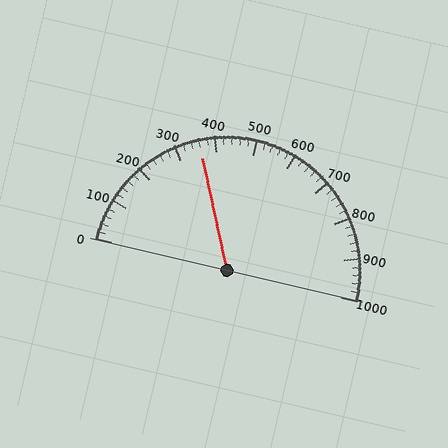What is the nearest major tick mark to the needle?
The nearest major tick mark is 400.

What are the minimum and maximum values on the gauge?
The gauge ranges from 0 to 1000.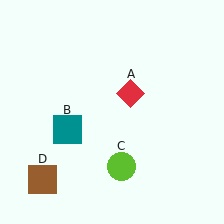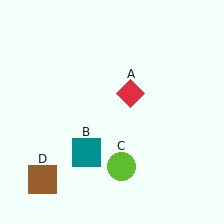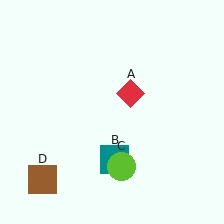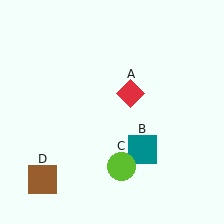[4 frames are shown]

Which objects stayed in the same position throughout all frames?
Red diamond (object A) and lime circle (object C) and brown square (object D) remained stationary.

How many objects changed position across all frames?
1 object changed position: teal square (object B).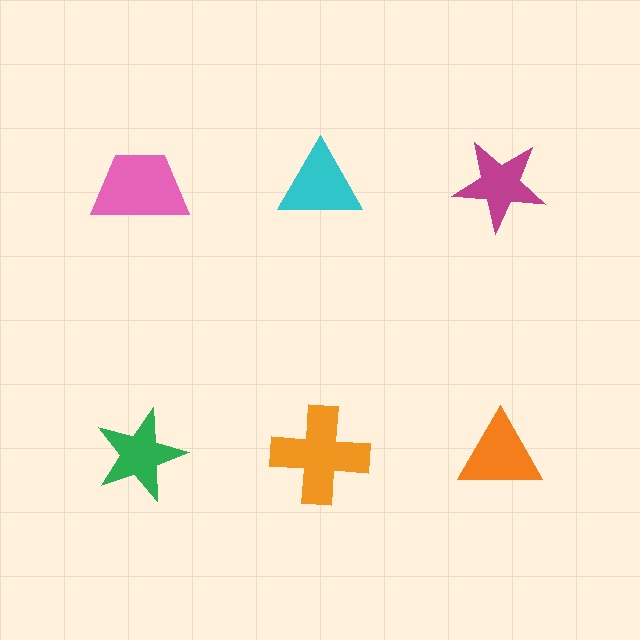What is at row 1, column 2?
A cyan triangle.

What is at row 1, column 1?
A pink trapezoid.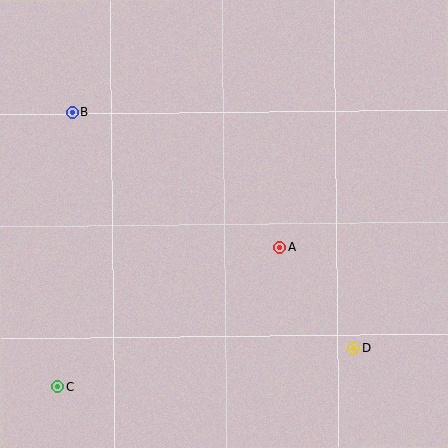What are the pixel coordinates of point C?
Point C is at (57, 387).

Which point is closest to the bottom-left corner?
Point C is closest to the bottom-left corner.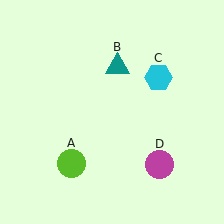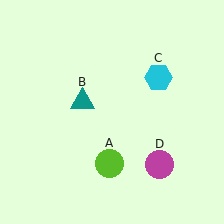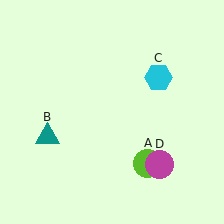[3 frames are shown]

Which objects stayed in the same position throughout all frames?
Cyan hexagon (object C) and magenta circle (object D) remained stationary.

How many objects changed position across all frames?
2 objects changed position: lime circle (object A), teal triangle (object B).